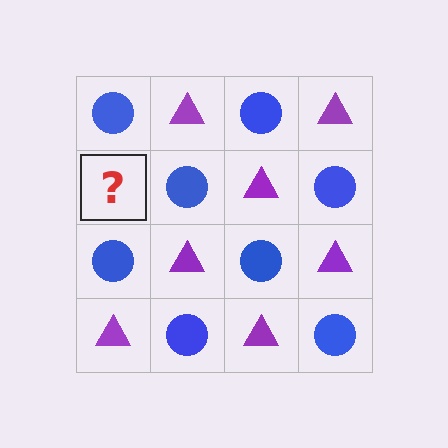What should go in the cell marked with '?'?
The missing cell should contain a purple triangle.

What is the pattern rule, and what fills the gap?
The rule is that it alternates blue circle and purple triangle in a checkerboard pattern. The gap should be filled with a purple triangle.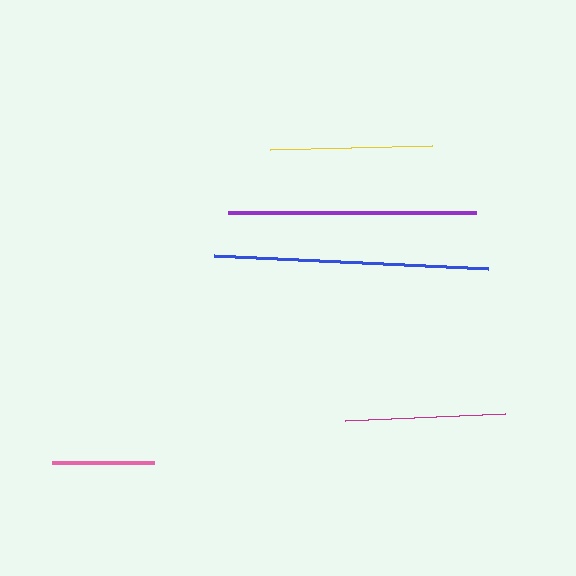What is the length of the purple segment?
The purple segment is approximately 248 pixels long.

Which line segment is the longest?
The blue line is the longest at approximately 275 pixels.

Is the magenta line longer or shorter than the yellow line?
The yellow line is longer than the magenta line.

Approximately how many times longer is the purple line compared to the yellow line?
The purple line is approximately 1.5 times the length of the yellow line.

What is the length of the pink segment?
The pink segment is approximately 102 pixels long.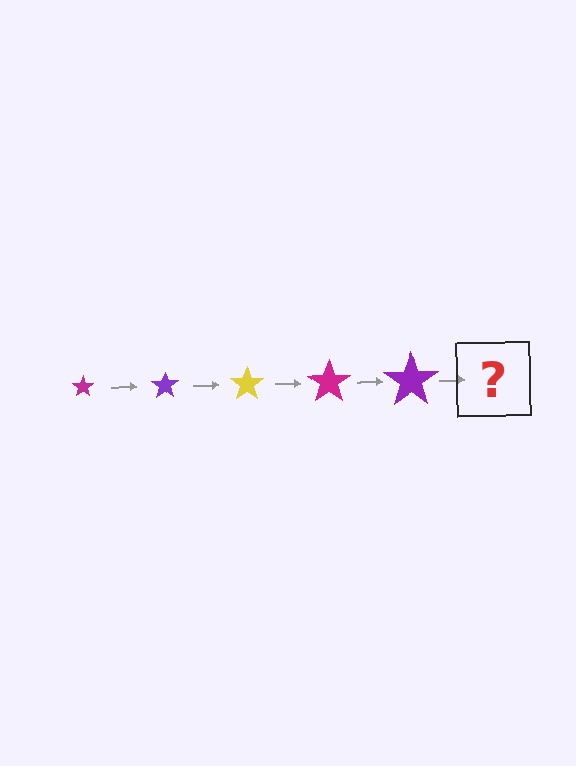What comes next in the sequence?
The next element should be a yellow star, larger than the previous one.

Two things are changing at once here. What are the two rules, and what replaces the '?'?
The two rules are that the star grows larger each step and the color cycles through magenta, purple, and yellow. The '?' should be a yellow star, larger than the previous one.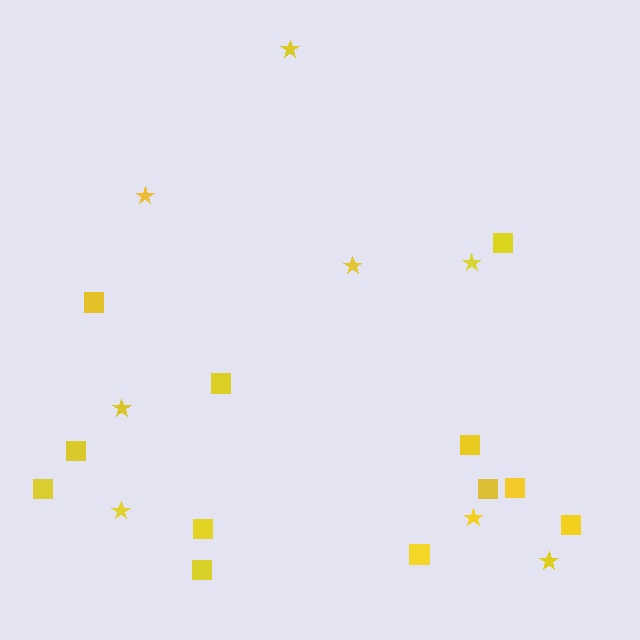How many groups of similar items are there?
There are 2 groups: one group of squares (12) and one group of stars (8).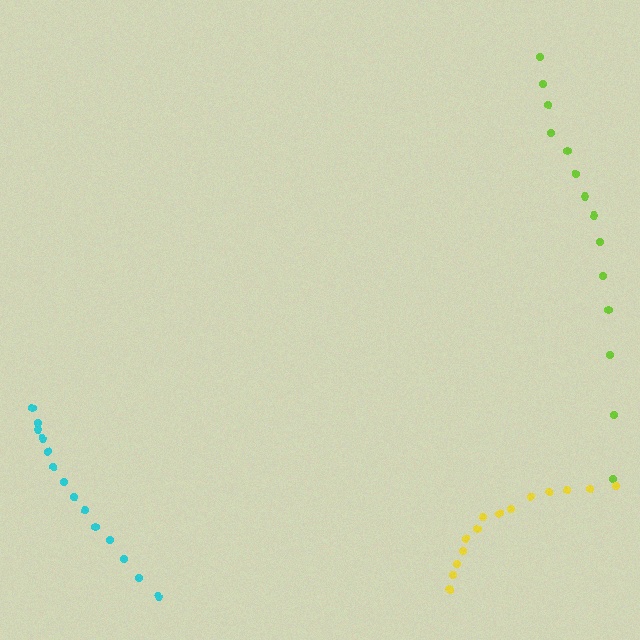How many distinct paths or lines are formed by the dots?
There are 3 distinct paths.